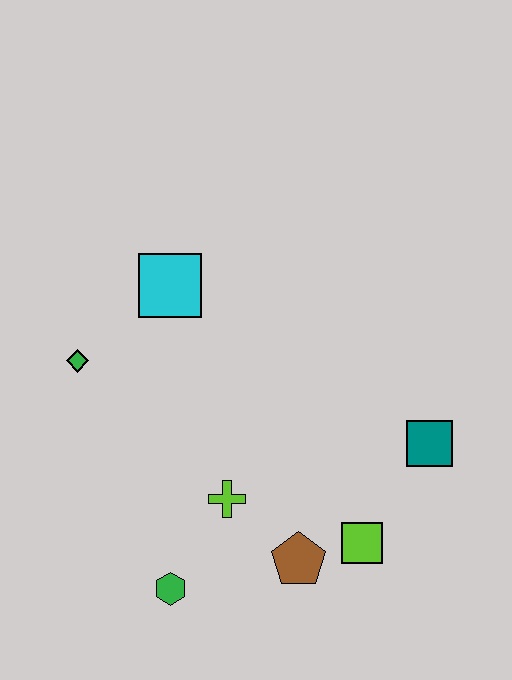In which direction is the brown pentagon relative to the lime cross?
The brown pentagon is to the right of the lime cross.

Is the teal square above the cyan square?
No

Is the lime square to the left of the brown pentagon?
No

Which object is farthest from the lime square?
The green diamond is farthest from the lime square.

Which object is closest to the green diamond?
The cyan square is closest to the green diamond.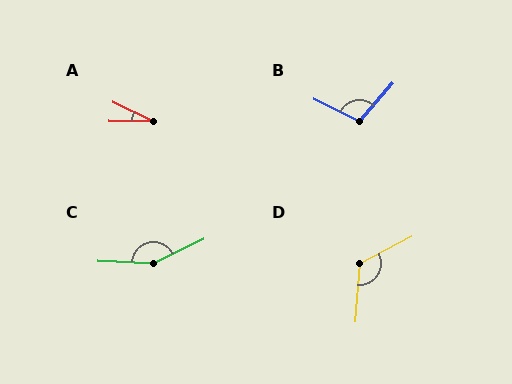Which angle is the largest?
C, at approximately 151 degrees.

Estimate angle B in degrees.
Approximately 105 degrees.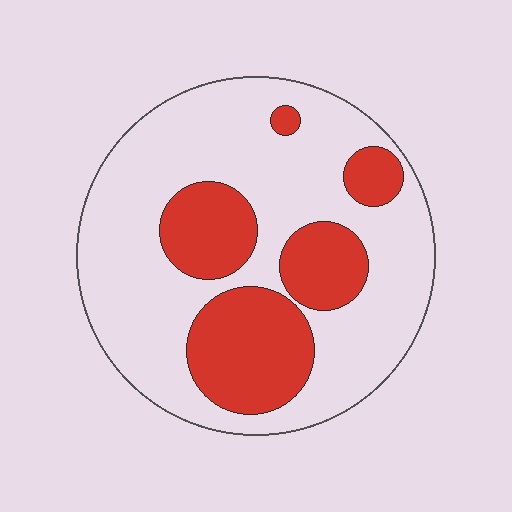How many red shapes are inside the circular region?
5.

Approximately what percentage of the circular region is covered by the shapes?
Approximately 30%.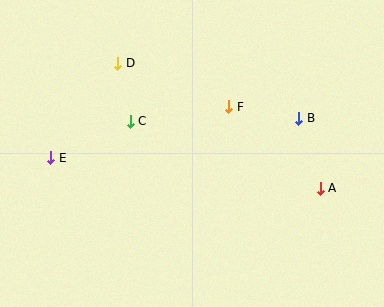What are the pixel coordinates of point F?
Point F is at (229, 107).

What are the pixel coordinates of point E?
Point E is at (51, 158).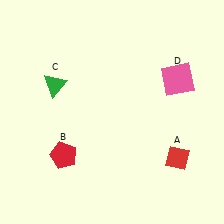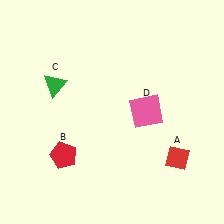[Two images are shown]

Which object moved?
The pink square (D) moved down.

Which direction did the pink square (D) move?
The pink square (D) moved down.